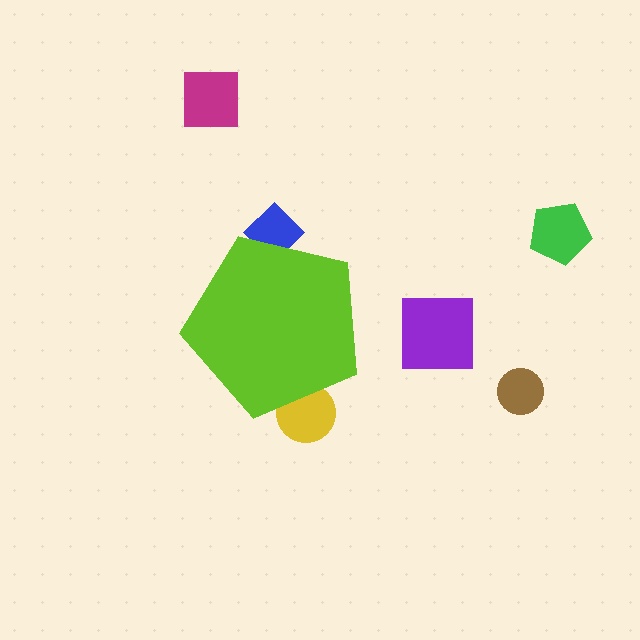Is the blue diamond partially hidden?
Yes, the blue diamond is partially hidden behind the lime pentagon.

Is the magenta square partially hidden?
No, the magenta square is fully visible.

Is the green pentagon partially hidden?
No, the green pentagon is fully visible.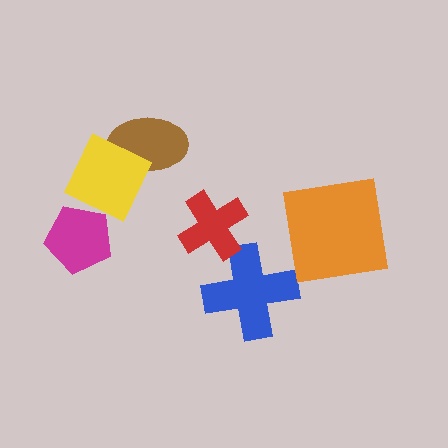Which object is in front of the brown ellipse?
The yellow diamond is in front of the brown ellipse.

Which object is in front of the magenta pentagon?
The yellow diamond is in front of the magenta pentagon.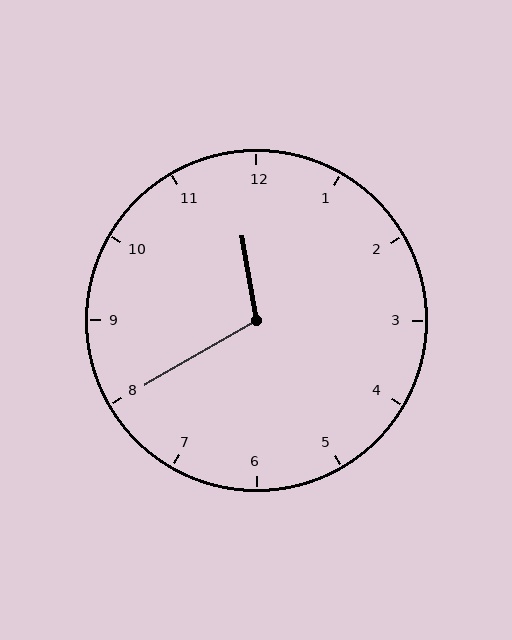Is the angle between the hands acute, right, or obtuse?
It is obtuse.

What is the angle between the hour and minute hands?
Approximately 110 degrees.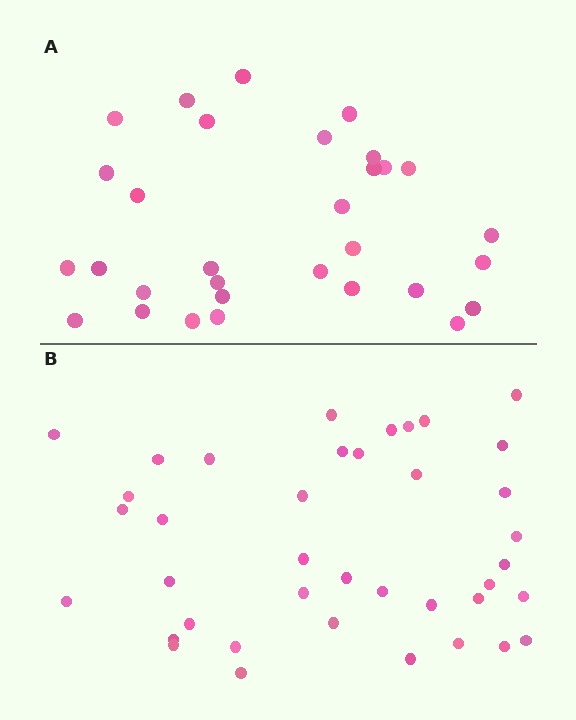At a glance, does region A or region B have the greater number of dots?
Region B (the bottom region) has more dots.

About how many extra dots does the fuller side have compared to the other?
Region B has roughly 8 or so more dots than region A.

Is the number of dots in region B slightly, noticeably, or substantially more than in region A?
Region B has noticeably more, but not dramatically so. The ratio is roughly 1.3 to 1.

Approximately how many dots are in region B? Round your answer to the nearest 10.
About 40 dots. (The exact count is 39, which rounds to 40.)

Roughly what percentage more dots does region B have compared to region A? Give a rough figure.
About 25% more.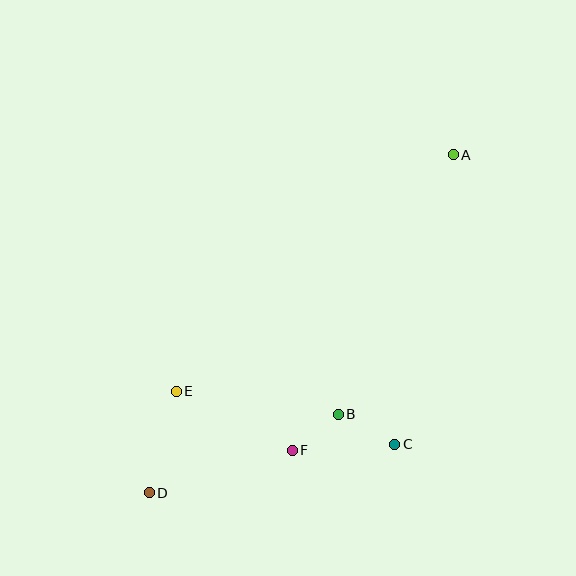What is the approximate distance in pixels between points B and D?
The distance between B and D is approximately 205 pixels.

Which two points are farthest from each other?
Points A and D are farthest from each other.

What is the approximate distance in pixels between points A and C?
The distance between A and C is approximately 295 pixels.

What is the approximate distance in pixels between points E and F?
The distance between E and F is approximately 130 pixels.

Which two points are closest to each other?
Points B and F are closest to each other.